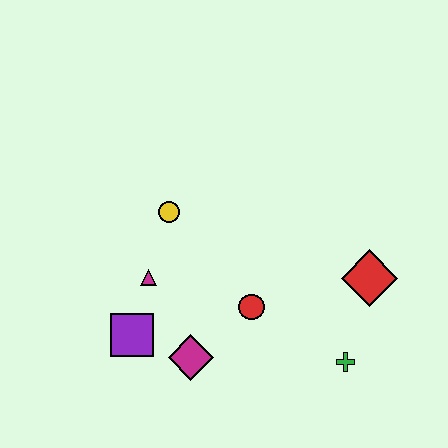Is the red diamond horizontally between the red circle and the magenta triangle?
No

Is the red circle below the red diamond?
Yes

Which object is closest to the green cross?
The red diamond is closest to the green cross.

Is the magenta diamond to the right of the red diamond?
No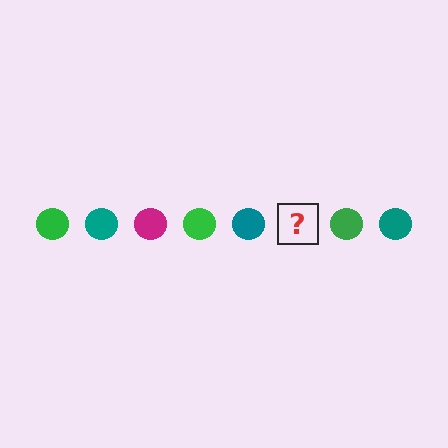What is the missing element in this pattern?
The missing element is a magenta circle.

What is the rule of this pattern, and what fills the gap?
The rule is that the pattern cycles through green, teal, magenta circles. The gap should be filled with a magenta circle.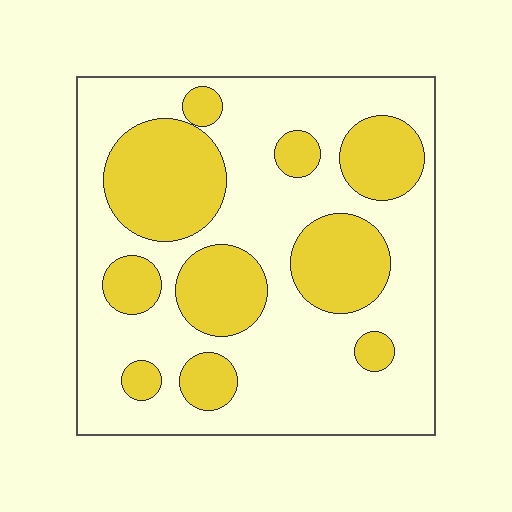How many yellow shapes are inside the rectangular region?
10.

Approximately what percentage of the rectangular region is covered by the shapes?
Approximately 35%.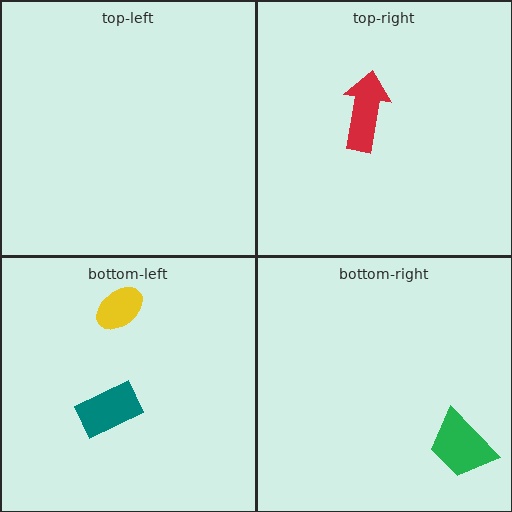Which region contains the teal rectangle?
The bottom-left region.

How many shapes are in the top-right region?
1.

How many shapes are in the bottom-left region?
2.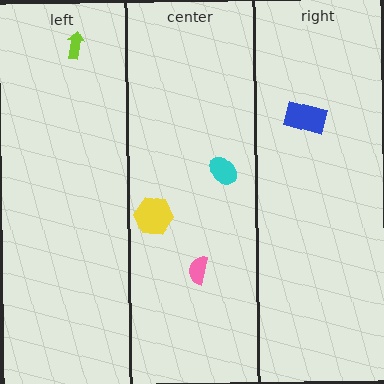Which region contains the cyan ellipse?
The center region.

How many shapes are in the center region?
3.